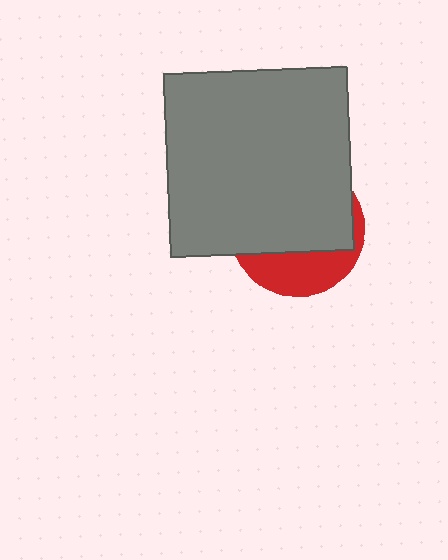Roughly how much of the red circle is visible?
A small part of it is visible (roughly 32%).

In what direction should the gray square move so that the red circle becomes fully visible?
The gray square should move up. That is the shortest direction to clear the overlap and leave the red circle fully visible.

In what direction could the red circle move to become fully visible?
The red circle could move down. That would shift it out from behind the gray square entirely.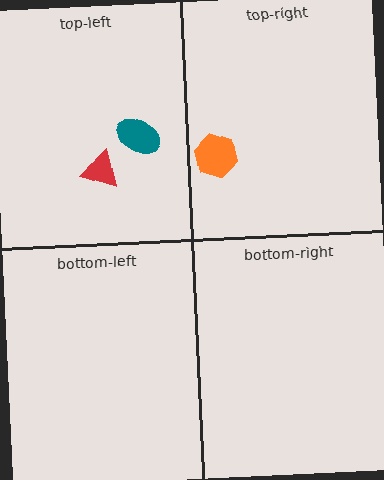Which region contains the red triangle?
The top-left region.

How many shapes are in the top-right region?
1.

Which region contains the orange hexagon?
The top-right region.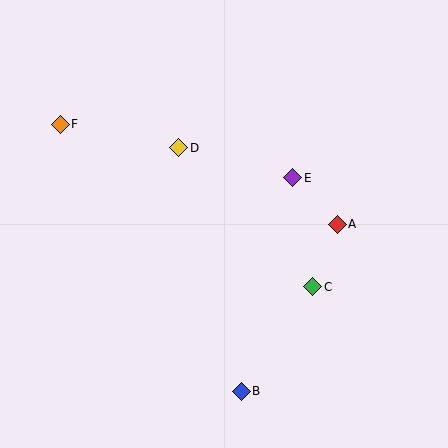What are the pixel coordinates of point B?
Point B is at (241, 391).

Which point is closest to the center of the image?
Point E at (293, 178) is closest to the center.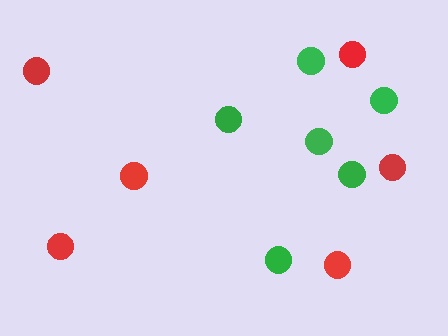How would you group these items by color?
There are 2 groups: one group of red circles (6) and one group of green circles (6).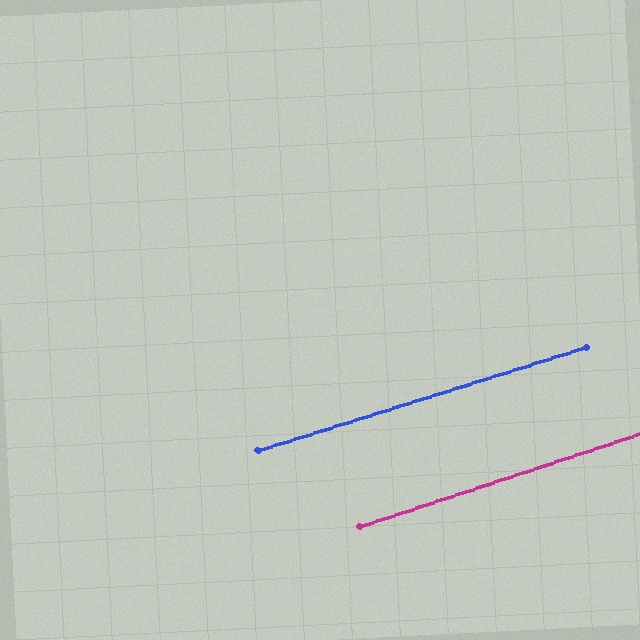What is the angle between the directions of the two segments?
Approximately 1 degree.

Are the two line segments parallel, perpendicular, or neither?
Parallel — their directions differ by only 0.9°.